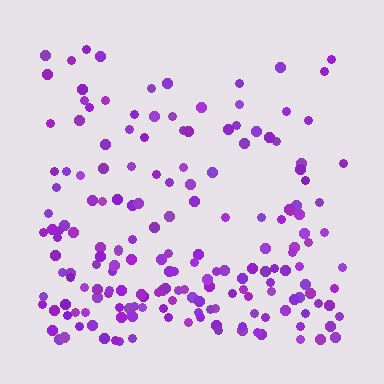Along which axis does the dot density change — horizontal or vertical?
Vertical.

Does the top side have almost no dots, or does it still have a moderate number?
Still a moderate number, just noticeably fewer than the bottom.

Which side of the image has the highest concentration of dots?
The bottom.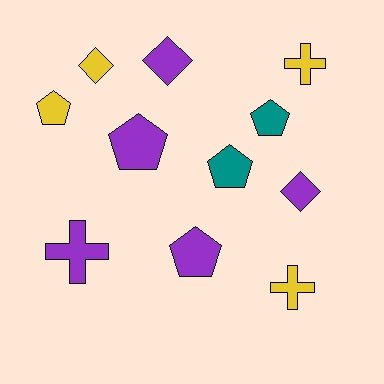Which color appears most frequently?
Purple, with 5 objects.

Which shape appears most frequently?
Pentagon, with 5 objects.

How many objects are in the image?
There are 11 objects.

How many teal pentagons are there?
There are 2 teal pentagons.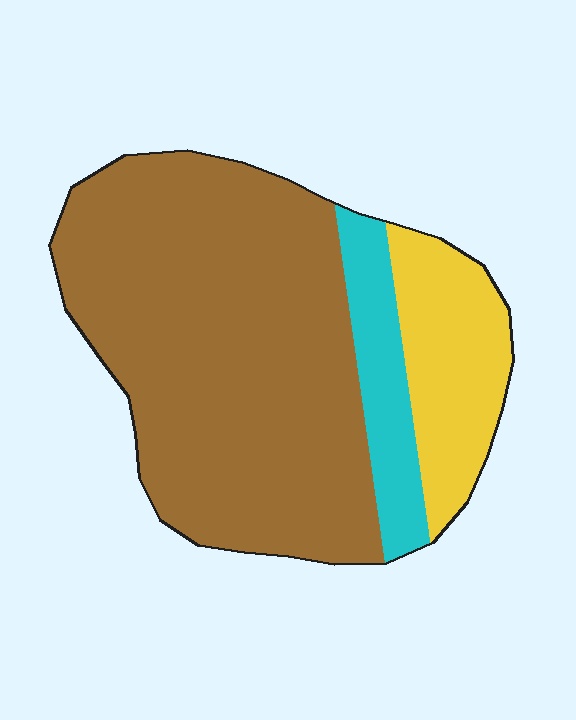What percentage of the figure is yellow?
Yellow covers roughly 20% of the figure.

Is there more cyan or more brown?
Brown.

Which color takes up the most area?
Brown, at roughly 70%.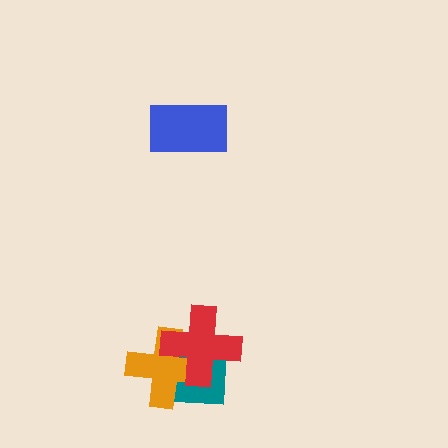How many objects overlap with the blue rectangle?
0 objects overlap with the blue rectangle.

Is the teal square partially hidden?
Yes, it is partially covered by another shape.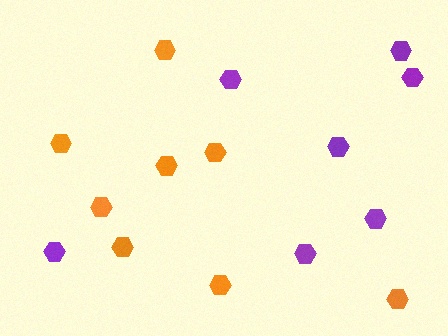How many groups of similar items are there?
There are 2 groups: one group of purple hexagons (7) and one group of orange hexagons (8).